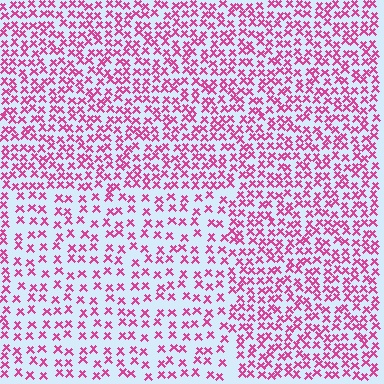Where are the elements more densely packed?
The elements are more densely packed outside the rectangle boundary.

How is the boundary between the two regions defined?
The boundary is defined by a change in element density (approximately 1.8x ratio). All elements are the same color, size, and shape.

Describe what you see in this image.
The image contains small magenta elements arranged at two different densities. A rectangle-shaped region is visible where the elements are less densely packed than the surrounding area.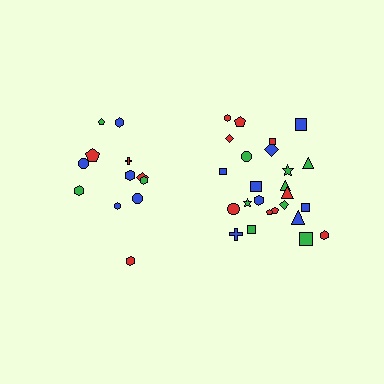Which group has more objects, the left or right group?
The right group.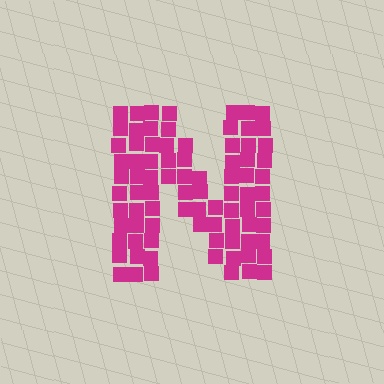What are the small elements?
The small elements are squares.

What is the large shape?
The large shape is the letter N.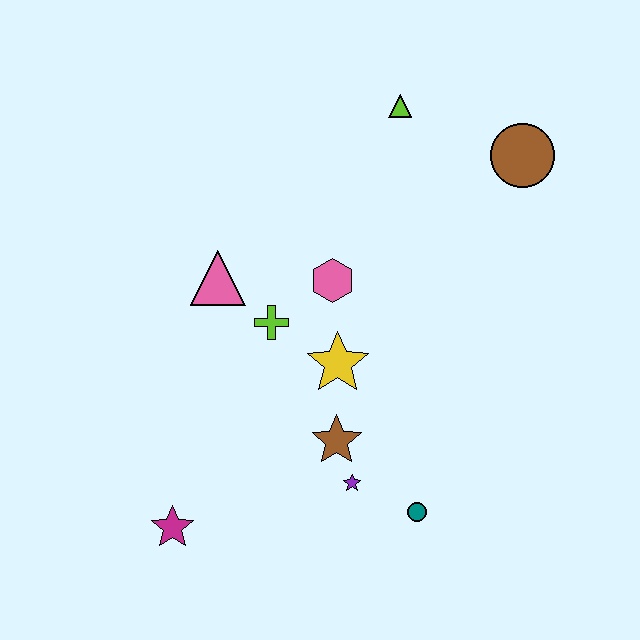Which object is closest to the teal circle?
The purple star is closest to the teal circle.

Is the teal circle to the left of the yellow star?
No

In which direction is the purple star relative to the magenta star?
The purple star is to the right of the magenta star.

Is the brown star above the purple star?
Yes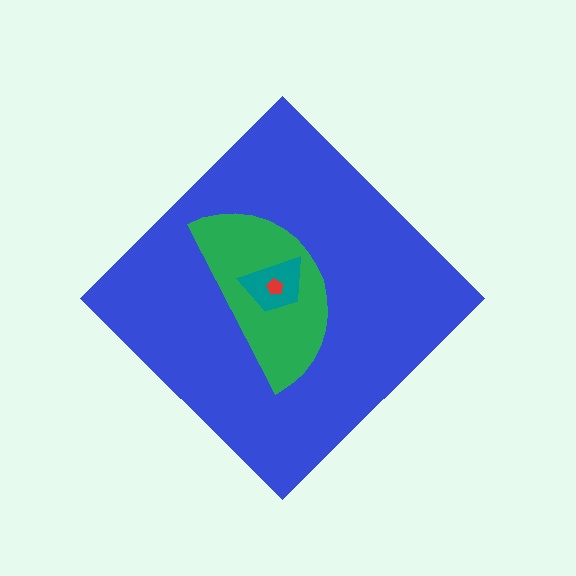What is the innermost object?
The red pentagon.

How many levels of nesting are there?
4.